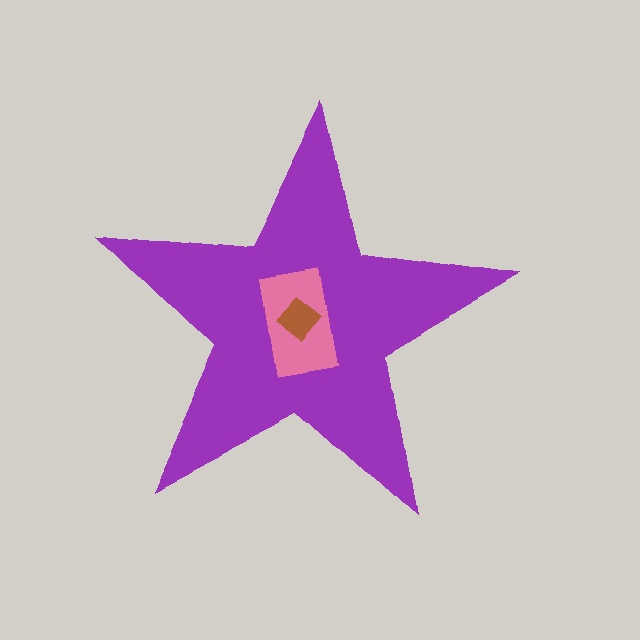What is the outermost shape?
The purple star.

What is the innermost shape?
The brown diamond.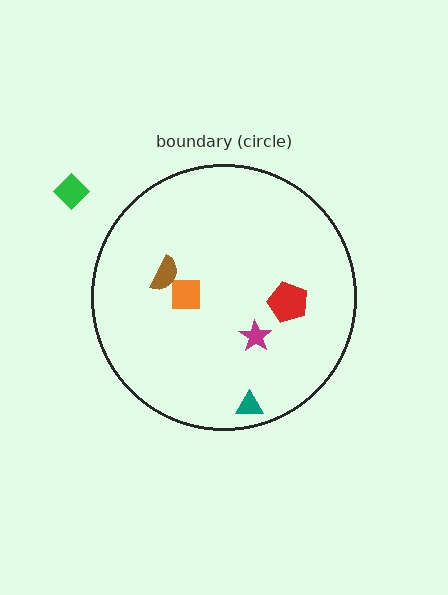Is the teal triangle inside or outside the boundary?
Inside.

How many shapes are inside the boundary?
5 inside, 1 outside.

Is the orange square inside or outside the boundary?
Inside.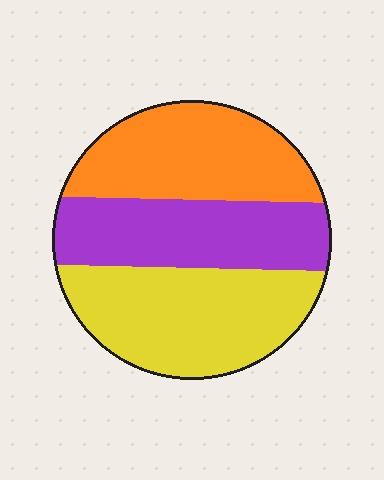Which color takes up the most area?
Yellow, at roughly 35%.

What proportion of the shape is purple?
Purple covers about 30% of the shape.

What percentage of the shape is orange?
Orange covers 32% of the shape.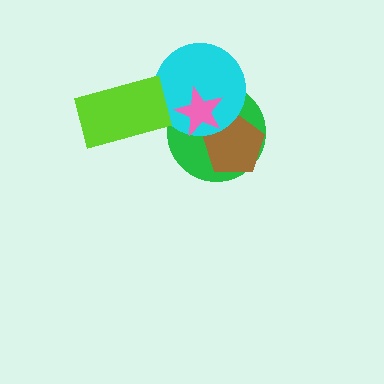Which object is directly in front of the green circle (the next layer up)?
The brown pentagon is directly in front of the green circle.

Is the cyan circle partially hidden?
Yes, it is partially covered by another shape.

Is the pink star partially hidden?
No, no other shape covers it.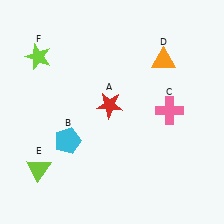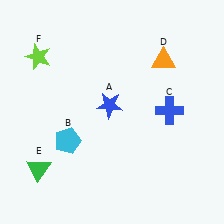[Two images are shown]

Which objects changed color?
A changed from red to blue. C changed from pink to blue. E changed from lime to green.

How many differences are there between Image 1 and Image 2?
There are 3 differences between the two images.